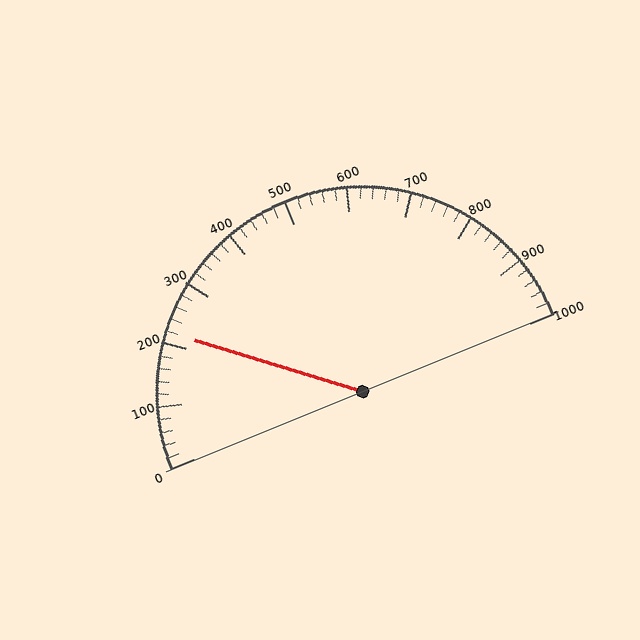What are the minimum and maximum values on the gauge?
The gauge ranges from 0 to 1000.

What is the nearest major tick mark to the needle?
The nearest major tick mark is 200.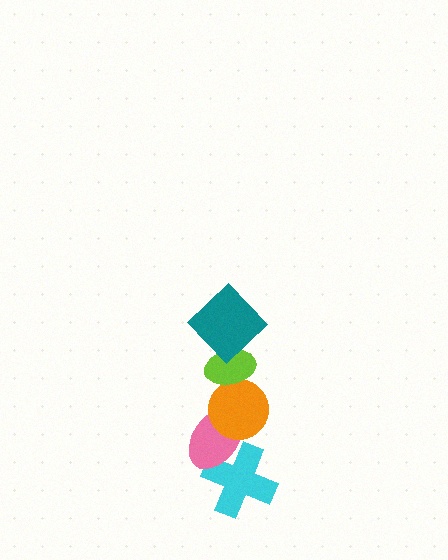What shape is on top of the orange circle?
The lime ellipse is on top of the orange circle.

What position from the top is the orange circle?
The orange circle is 3rd from the top.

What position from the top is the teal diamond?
The teal diamond is 1st from the top.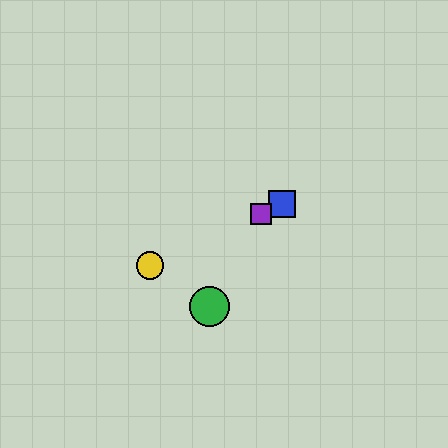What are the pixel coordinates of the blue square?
The blue square is at (282, 204).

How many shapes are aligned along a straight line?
4 shapes (the red square, the blue square, the yellow circle, the purple square) are aligned along a straight line.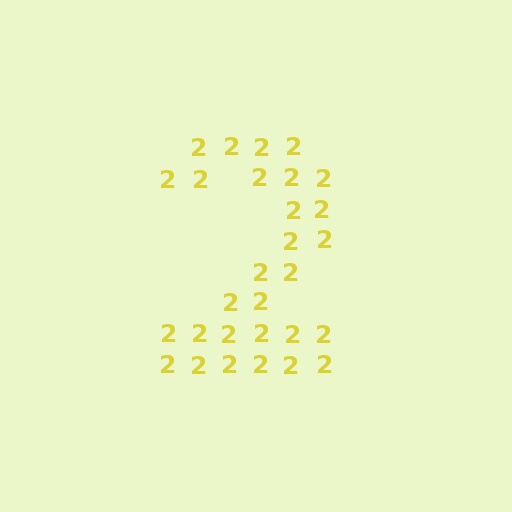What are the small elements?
The small elements are digit 2's.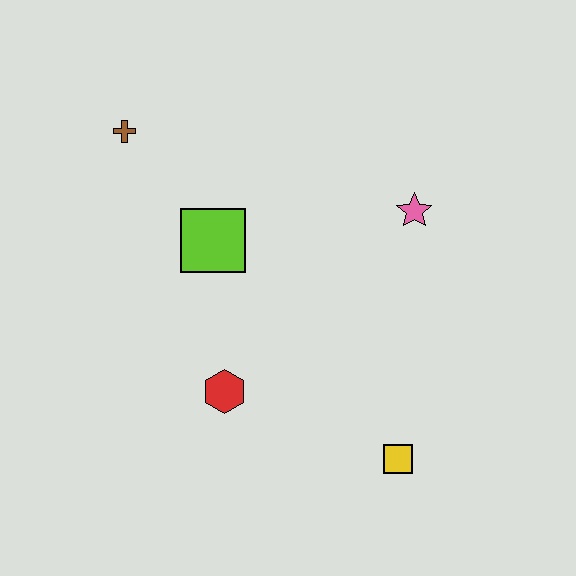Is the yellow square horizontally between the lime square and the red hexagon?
No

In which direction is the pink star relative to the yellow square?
The pink star is above the yellow square.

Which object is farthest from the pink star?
The brown cross is farthest from the pink star.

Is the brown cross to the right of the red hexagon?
No